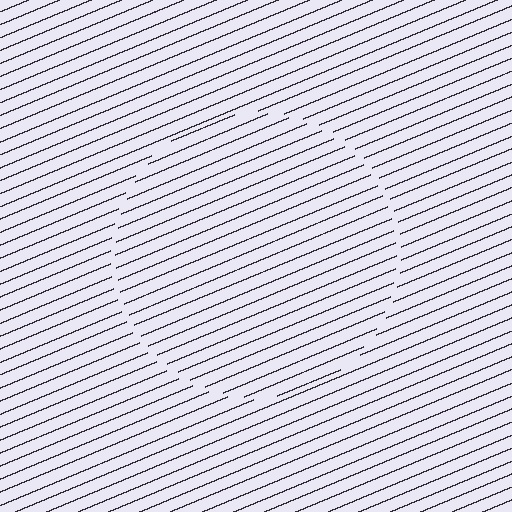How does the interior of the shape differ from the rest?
The interior of the shape contains the same grating, shifted by half a period — the contour is defined by the phase discontinuity where line-ends from the inner and outer gratings abut.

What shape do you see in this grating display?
An illusory circle. The interior of the shape contains the same grating, shifted by half a period — the contour is defined by the phase discontinuity where line-ends from the inner and outer gratings abut.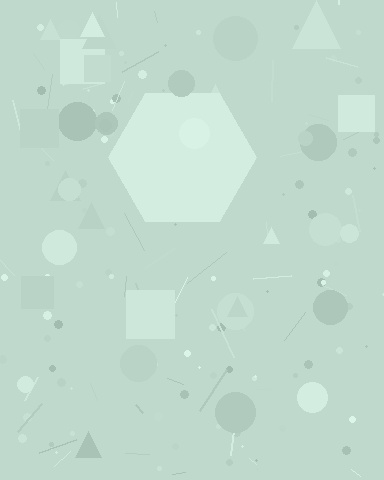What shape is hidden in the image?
A hexagon is hidden in the image.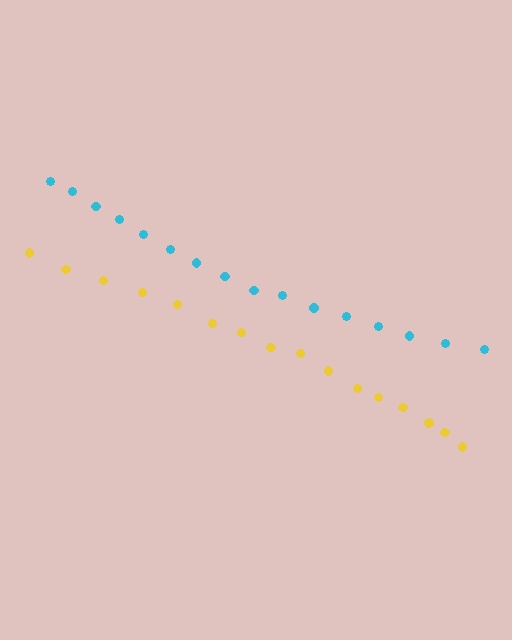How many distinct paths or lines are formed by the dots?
There are 2 distinct paths.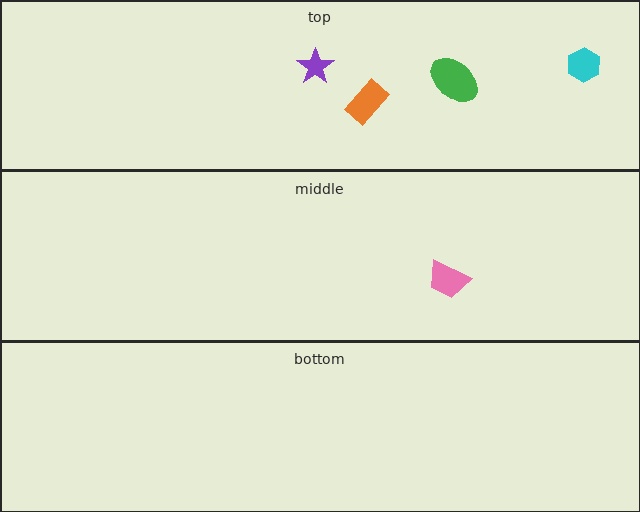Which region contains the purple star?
The top region.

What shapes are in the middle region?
The pink trapezoid.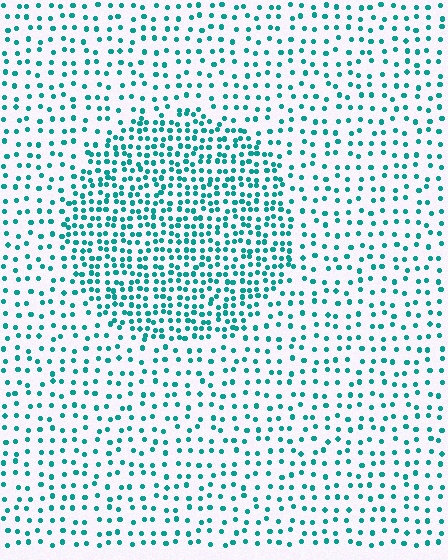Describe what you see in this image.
The image contains small teal elements arranged at two different densities. A circle-shaped region is visible where the elements are more densely packed than the surrounding area.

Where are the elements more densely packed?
The elements are more densely packed inside the circle boundary.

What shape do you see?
I see a circle.